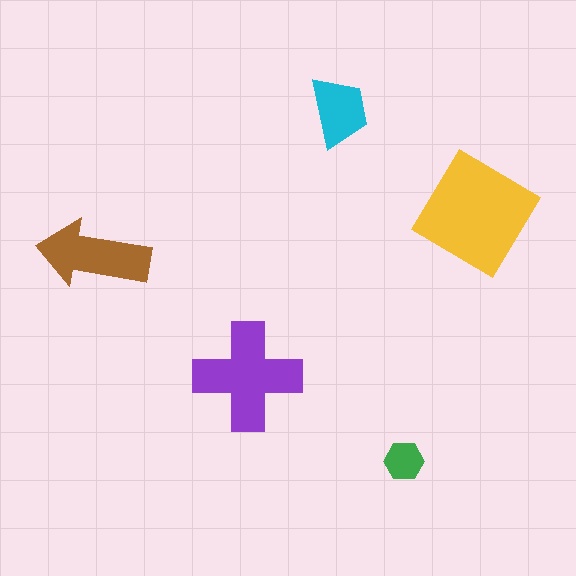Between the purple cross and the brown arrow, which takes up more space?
The purple cross.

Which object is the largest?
The yellow diamond.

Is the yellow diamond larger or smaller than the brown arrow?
Larger.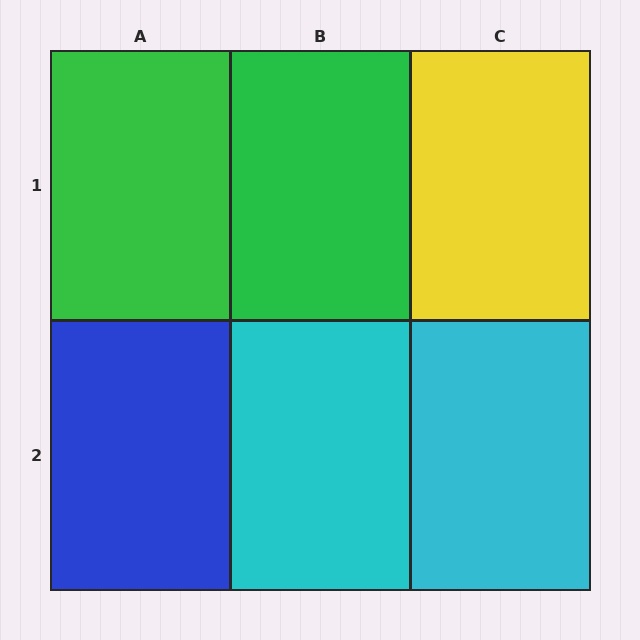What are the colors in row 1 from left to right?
Green, green, yellow.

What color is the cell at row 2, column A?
Blue.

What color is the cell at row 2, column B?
Cyan.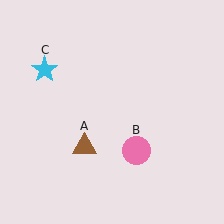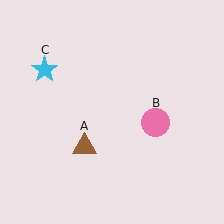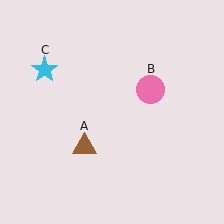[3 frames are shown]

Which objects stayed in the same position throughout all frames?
Brown triangle (object A) and cyan star (object C) remained stationary.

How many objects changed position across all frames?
1 object changed position: pink circle (object B).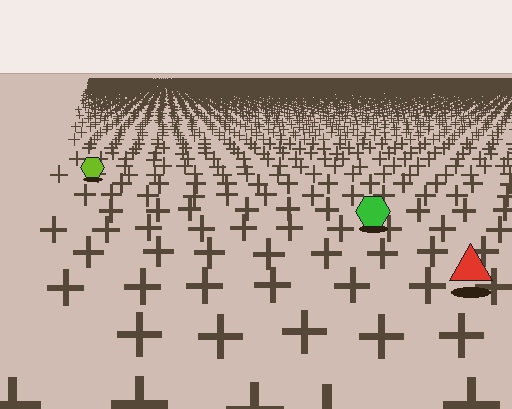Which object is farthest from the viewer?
The lime hexagon is farthest from the viewer. It appears smaller and the ground texture around it is denser.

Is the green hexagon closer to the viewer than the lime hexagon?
Yes. The green hexagon is closer — you can tell from the texture gradient: the ground texture is coarser near it.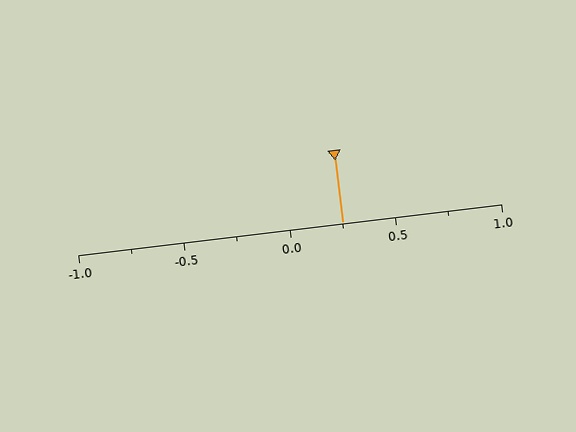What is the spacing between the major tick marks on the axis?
The major ticks are spaced 0.5 apart.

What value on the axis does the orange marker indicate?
The marker indicates approximately 0.25.